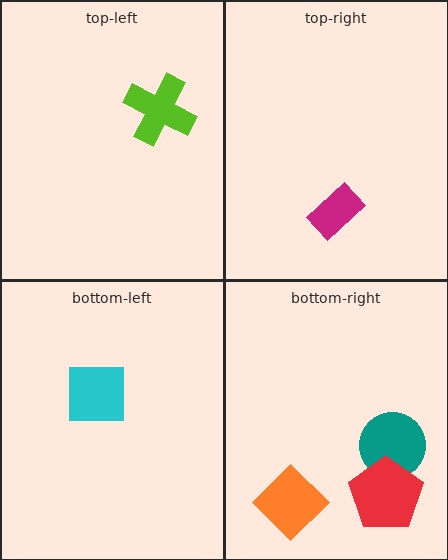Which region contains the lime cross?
The top-left region.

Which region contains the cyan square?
The bottom-left region.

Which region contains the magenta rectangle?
The top-right region.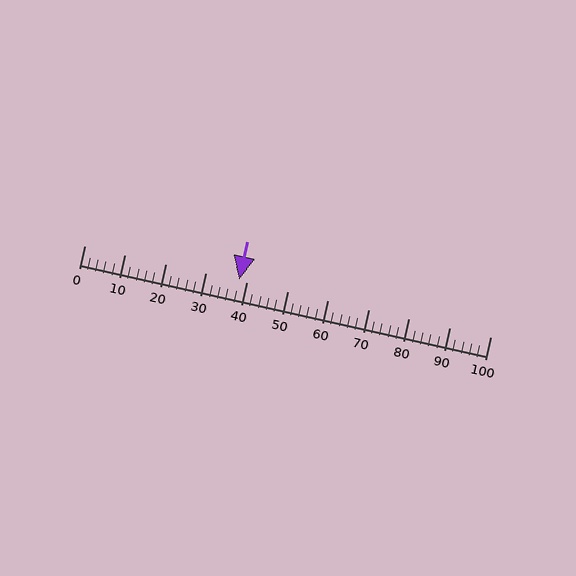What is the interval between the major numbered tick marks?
The major tick marks are spaced 10 units apart.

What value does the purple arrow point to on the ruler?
The purple arrow points to approximately 38.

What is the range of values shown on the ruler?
The ruler shows values from 0 to 100.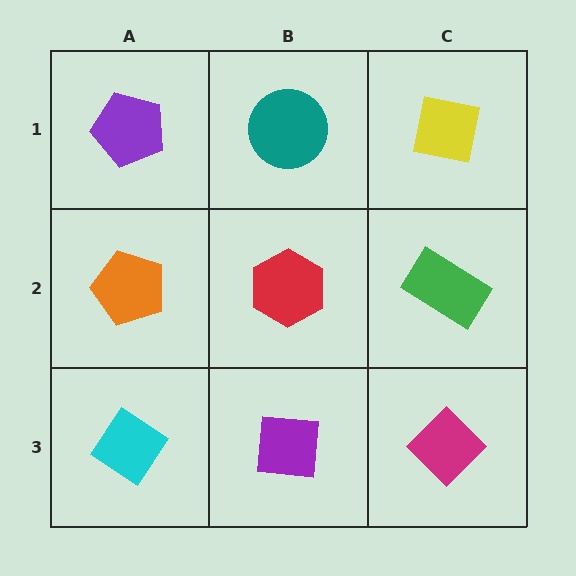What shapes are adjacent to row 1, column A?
An orange pentagon (row 2, column A), a teal circle (row 1, column B).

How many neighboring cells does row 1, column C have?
2.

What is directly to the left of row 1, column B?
A purple pentagon.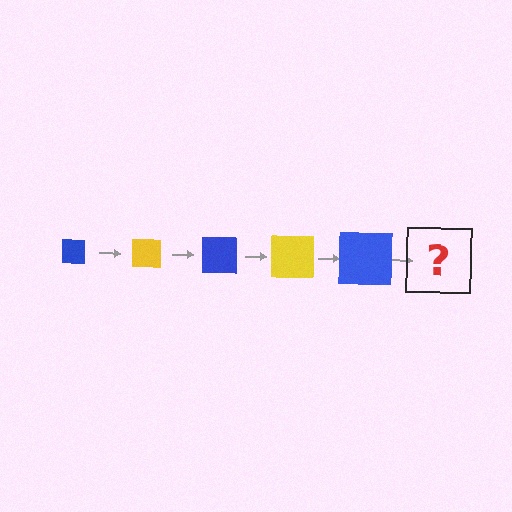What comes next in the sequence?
The next element should be a yellow square, larger than the previous one.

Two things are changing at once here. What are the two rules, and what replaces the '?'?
The two rules are that the square grows larger each step and the color cycles through blue and yellow. The '?' should be a yellow square, larger than the previous one.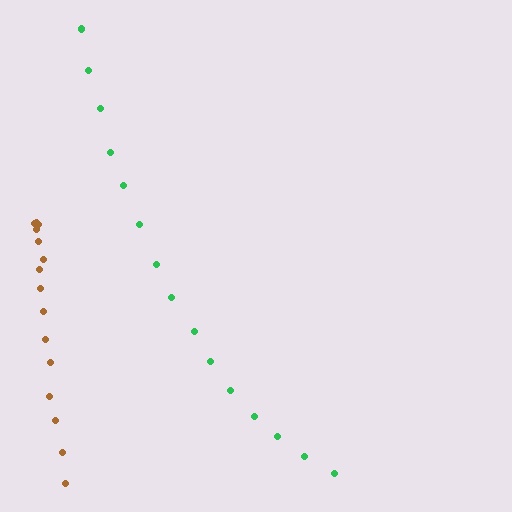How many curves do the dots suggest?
There are 2 distinct paths.